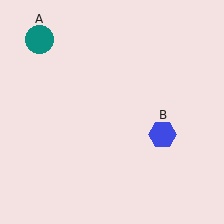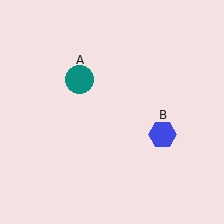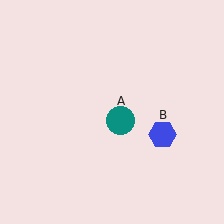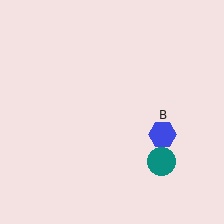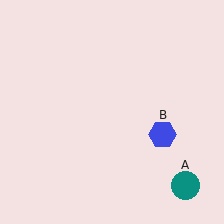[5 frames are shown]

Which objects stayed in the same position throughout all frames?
Blue hexagon (object B) remained stationary.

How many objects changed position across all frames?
1 object changed position: teal circle (object A).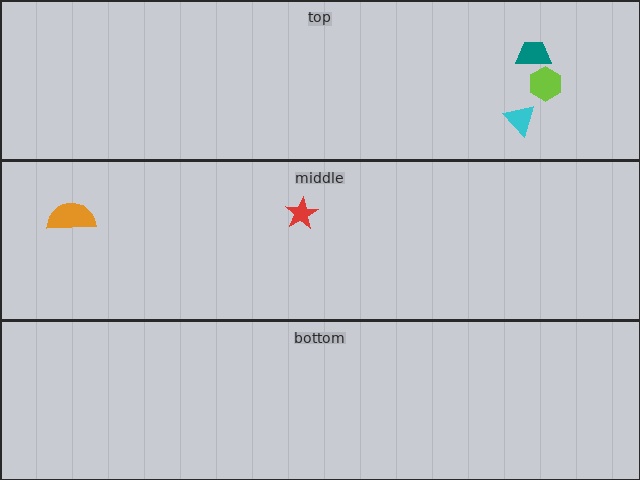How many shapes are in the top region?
3.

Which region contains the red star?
The middle region.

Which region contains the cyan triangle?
The top region.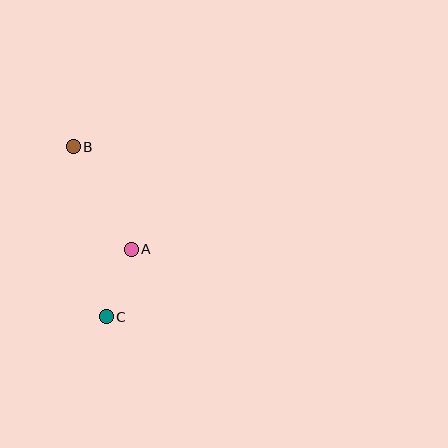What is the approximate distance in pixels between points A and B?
The distance between A and B is approximately 118 pixels.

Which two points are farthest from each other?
Points B and C are farthest from each other.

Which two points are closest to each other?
Points A and C are closest to each other.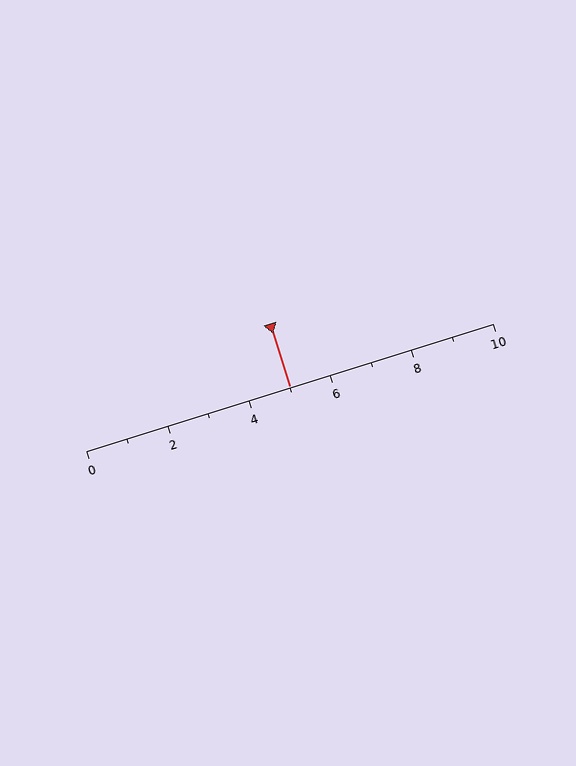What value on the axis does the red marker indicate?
The marker indicates approximately 5.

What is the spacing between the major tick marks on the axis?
The major ticks are spaced 2 apart.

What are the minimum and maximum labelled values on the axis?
The axis runs from 0 to 10.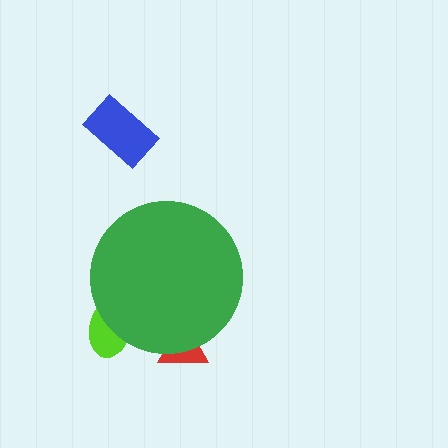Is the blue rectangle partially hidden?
No, the blue rectangle is fully visible.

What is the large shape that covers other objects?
A green circle.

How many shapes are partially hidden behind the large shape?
2 shapes are partially hidden.